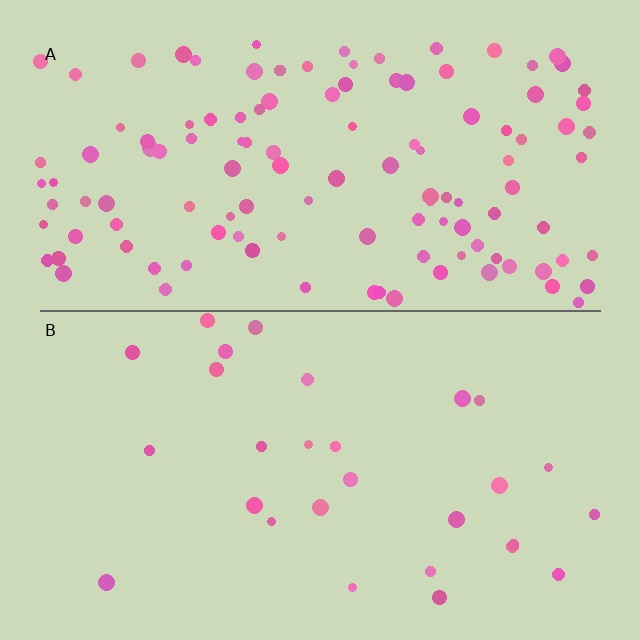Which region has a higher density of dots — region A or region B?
A (the top).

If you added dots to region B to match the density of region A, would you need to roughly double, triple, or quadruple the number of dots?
Approximately quadruple.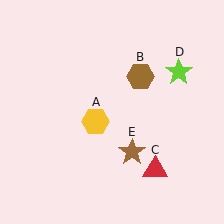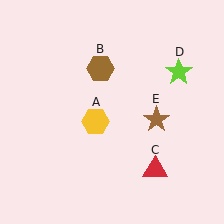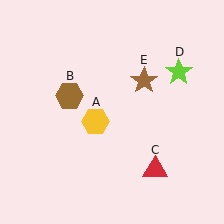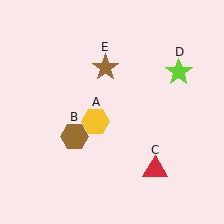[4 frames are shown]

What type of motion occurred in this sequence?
The brown hexagon (object B), brown star (object E) rotated counterclockwise around the center of the scene.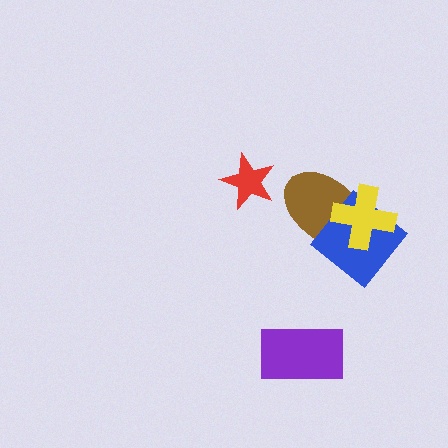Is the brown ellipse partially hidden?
Yes, it is partially covered by another shape.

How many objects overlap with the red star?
0 objects overlap with the red star.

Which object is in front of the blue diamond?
The yellow cross is in front of the blue diamond.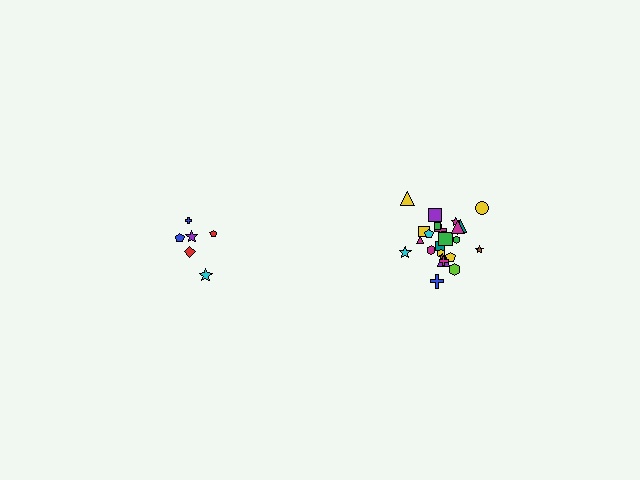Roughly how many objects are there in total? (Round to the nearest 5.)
Roughly 30 objects in total.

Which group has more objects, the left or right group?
The right group.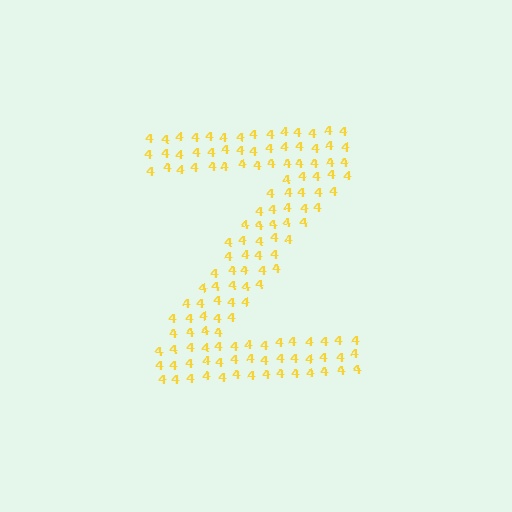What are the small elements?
The small elements are digit 4's.